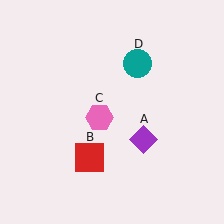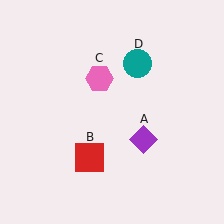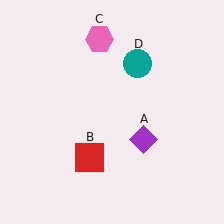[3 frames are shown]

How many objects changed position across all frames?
1 object changed position: pink hexagon (object C).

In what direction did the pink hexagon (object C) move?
The pink hexagon (object C) moved up.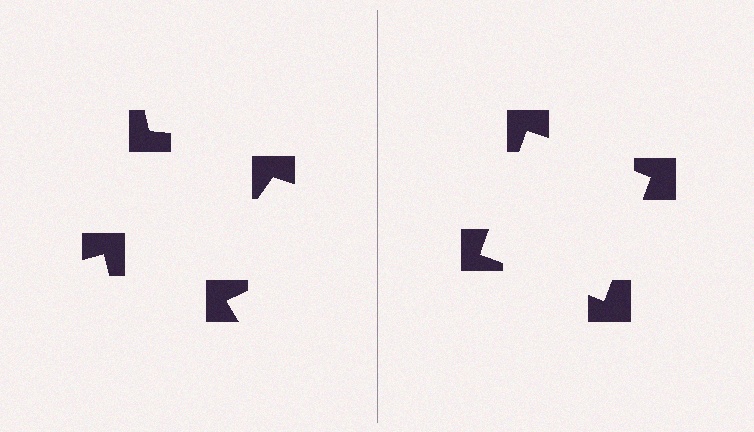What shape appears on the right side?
An illusory square.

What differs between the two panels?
The notched squares are positioned identically on both sides; only the wedge orientations differ. On the right they align to a square; on the left they are misaligned.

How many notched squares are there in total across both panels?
8 — 4 on each side.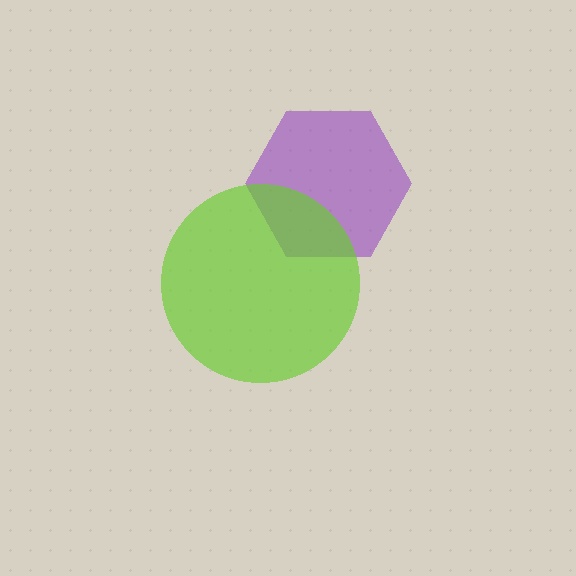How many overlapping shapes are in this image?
There are 2 overlapping shapes in the image.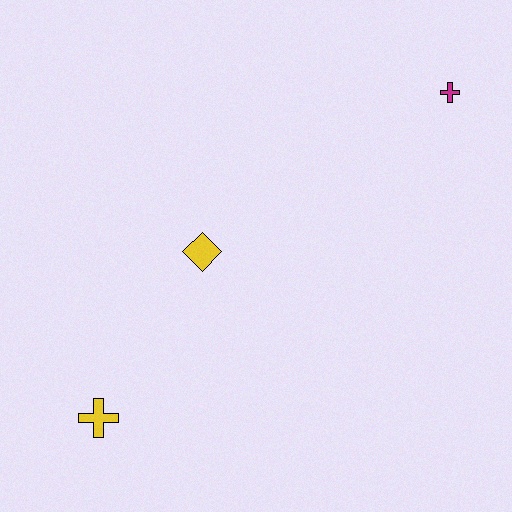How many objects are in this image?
There are 3 objects.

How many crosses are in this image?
There are 2 crosses.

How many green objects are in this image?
There are no green objects.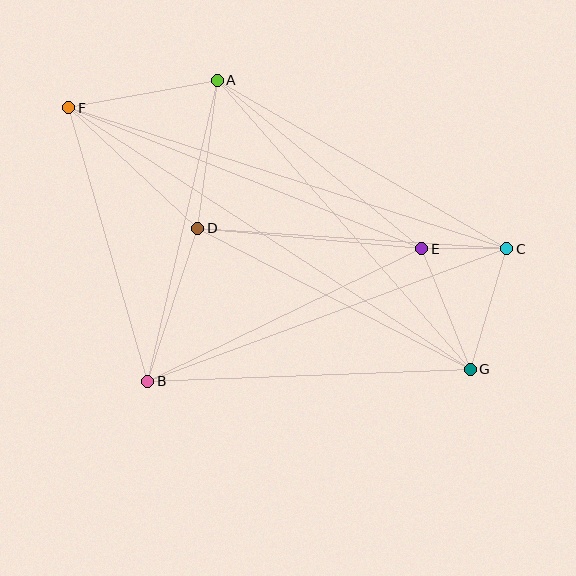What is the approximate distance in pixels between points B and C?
The distance between B and C is approximately 383 pixels.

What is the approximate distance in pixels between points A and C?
The distance between A and C is approximately 335 pixels.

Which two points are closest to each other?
Points C and E are closest to each other.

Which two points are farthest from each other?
Points F and G are farthest from each other.